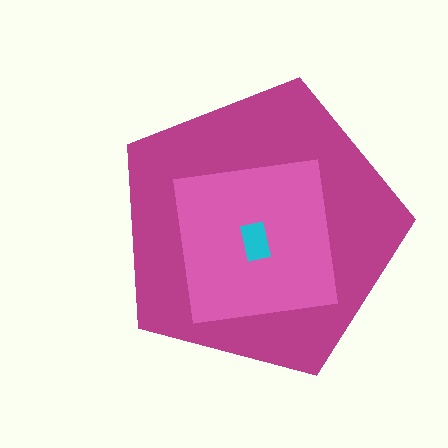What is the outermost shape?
The magenta pentagon.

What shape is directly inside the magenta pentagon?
The pink square.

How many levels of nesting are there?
3.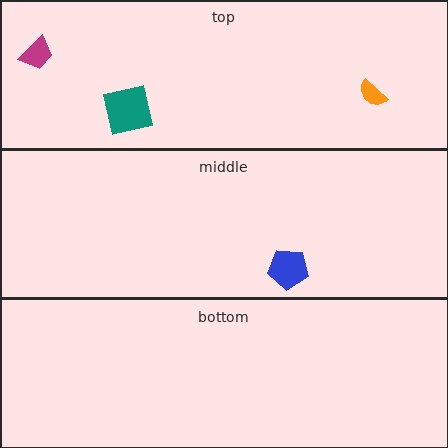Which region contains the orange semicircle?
The top region.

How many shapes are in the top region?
3.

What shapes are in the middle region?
The blue pentagon.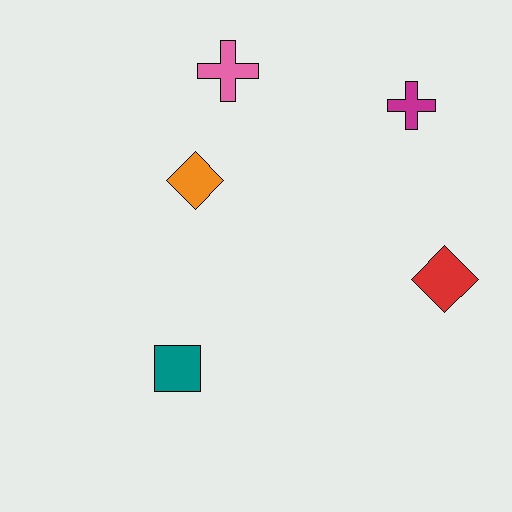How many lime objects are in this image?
There are no lime objects.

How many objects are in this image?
There are 5 objects.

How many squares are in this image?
There is 1 square.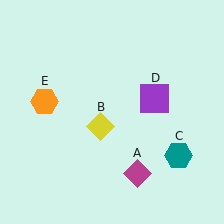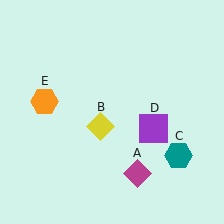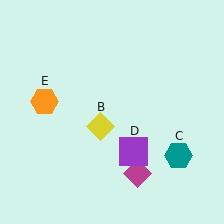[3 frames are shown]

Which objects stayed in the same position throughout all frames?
Magenta diamond (object A) and yellow diamond (object B) and teal hexagon (object C) and orange hexagon (object E) remained stationary.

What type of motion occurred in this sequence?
The purple square (object D) rotated clockwise around the center of the scene.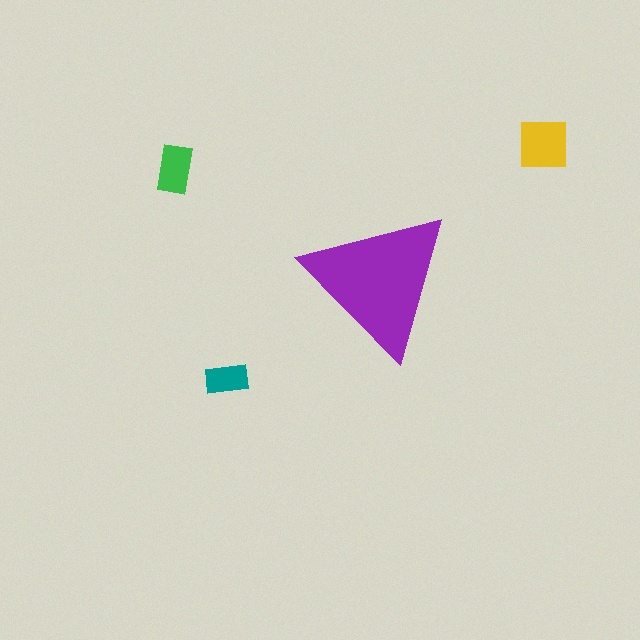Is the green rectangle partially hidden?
No, the green rectangle is fully visible.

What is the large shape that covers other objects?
A purple triangle.